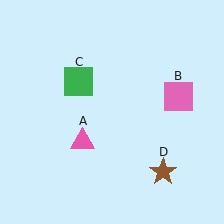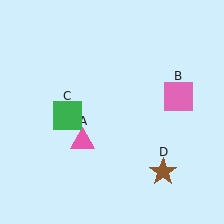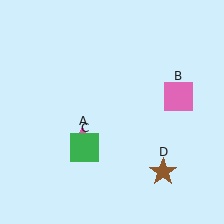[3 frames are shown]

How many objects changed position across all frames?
1 object changed position: green square (object C).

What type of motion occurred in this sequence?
The green square (object C) rotated counterclockwise around the center of the scene.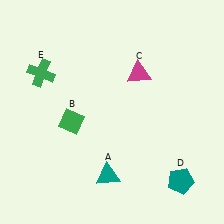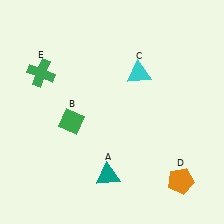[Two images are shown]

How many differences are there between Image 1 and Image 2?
There are 2 differences between the two images.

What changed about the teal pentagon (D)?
In Image 1, D is teal. In Image 2, it changed to orange.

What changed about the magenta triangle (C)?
In Image 1, C is magenta. In Image 2, it changed to cyan.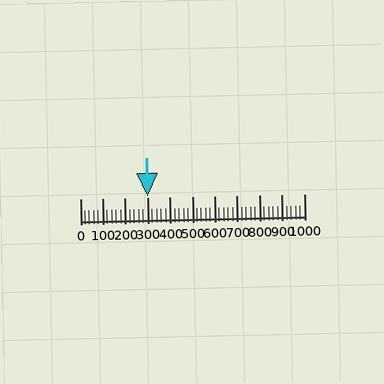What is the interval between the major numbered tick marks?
The major tick marks are spaced 100 units apart.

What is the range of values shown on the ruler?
The ruler shows values from 0 to 1000.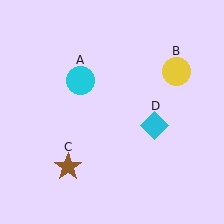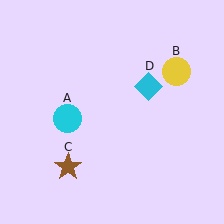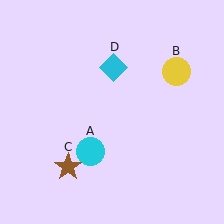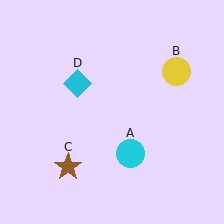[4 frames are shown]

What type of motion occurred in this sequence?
The cyan circle (object A), cyan diamond (object D) rotated counterclockwise around the center of the scene.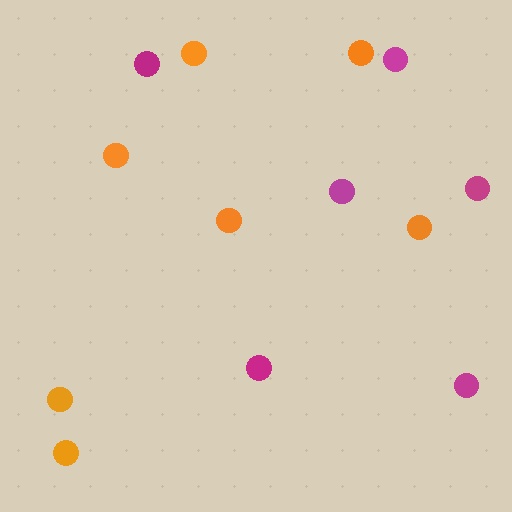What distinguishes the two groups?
There are 2 groups: one group of orange circles (7) and one group of magenta circles (6).